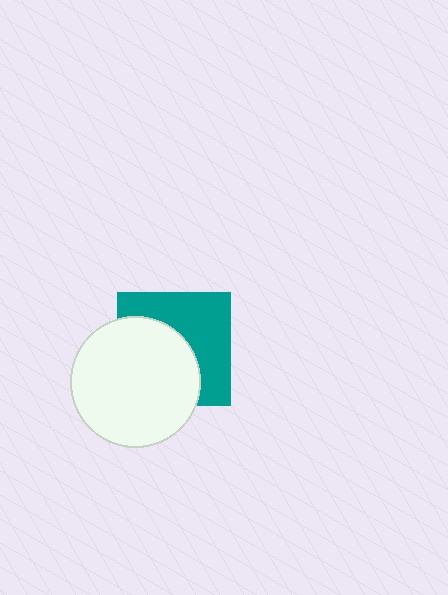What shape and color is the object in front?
The object in front is a white circle.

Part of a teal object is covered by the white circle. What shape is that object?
It is a square.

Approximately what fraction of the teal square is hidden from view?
Roughly 50% of the teal square is hidden behind the white circle.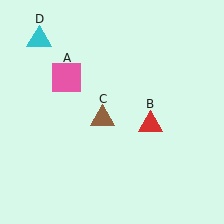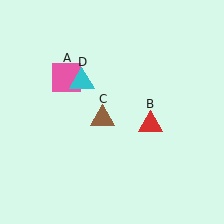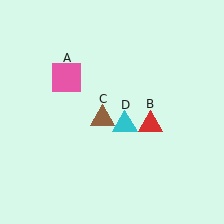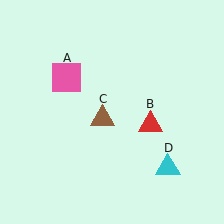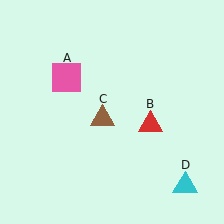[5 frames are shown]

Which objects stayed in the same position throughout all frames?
Pink square (object A) and red triangle (object B) and brown triangle (object C) remained stationary.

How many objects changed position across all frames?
1 object changed position: cyan triangle (object D).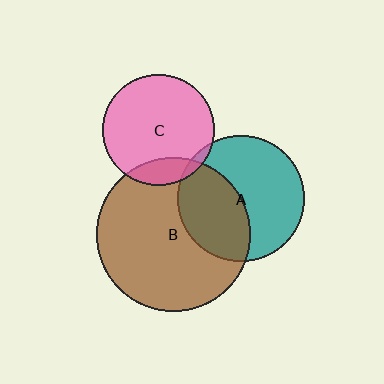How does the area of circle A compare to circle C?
Approximately 1.3 times.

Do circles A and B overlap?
Yes.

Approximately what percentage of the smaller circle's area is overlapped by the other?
Approximately 40%.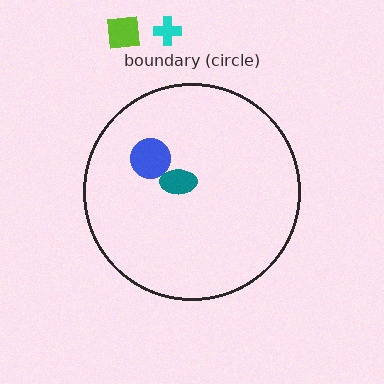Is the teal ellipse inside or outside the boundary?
Inside.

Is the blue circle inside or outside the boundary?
Inside.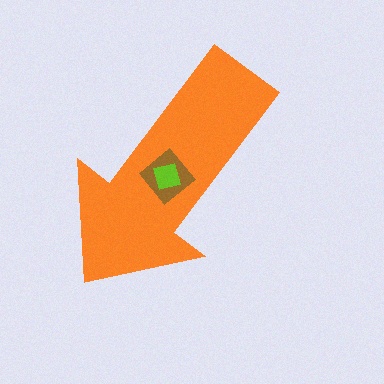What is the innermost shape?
The lime square.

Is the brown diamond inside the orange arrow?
Yes.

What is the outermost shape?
The orange arrow.